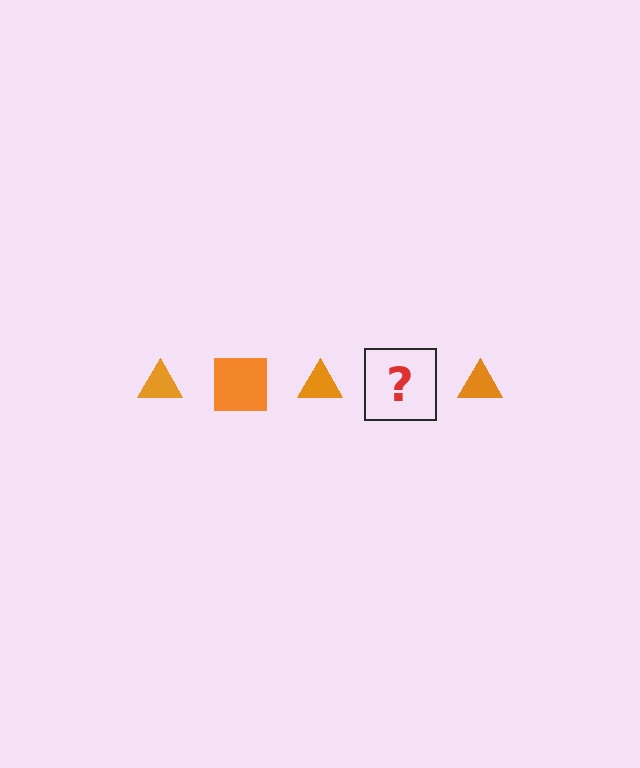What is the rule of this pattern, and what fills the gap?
The rule is that the pattern cycles through triangle, square shapes in orange. The gap should be filled with an orange square.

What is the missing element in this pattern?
The missing element is an orange square.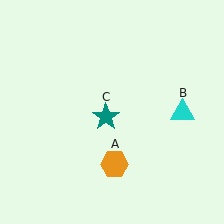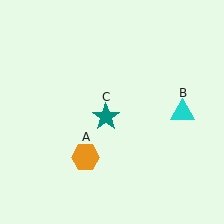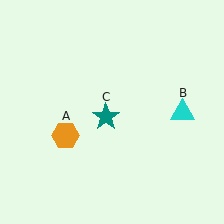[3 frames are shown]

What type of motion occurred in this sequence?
The orange hexagon (object A) rotated clockwise around the center of the scene.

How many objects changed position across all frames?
1 object changed position: orange hexagon (object A).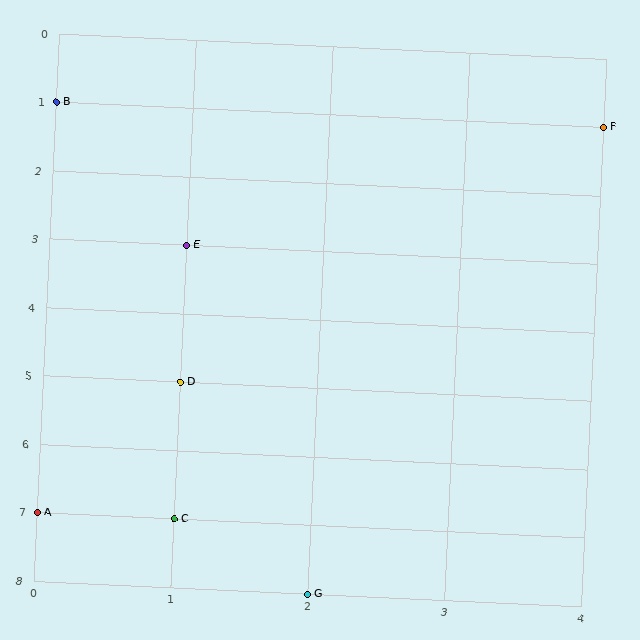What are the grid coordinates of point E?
Point E is at grid coordinates (1, 3).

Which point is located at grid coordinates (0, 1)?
Point B is at (0, 1).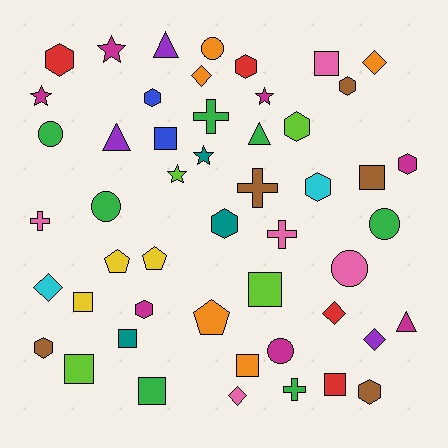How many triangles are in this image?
There are 4 triangles.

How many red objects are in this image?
There are 4 red objects.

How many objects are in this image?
There are 50 objects.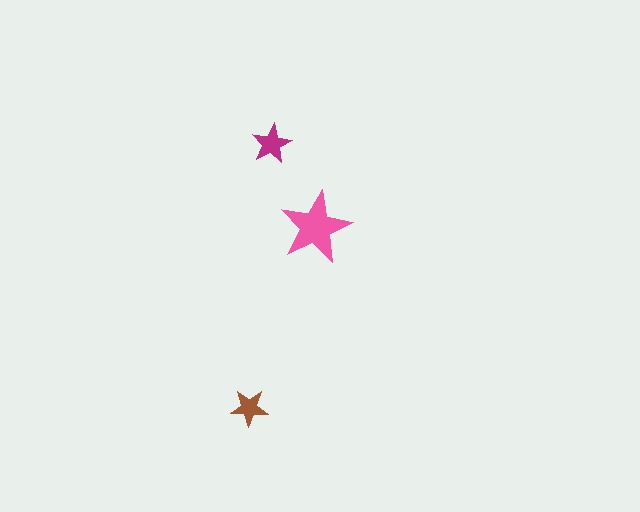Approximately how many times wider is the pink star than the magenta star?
About 2 times wider.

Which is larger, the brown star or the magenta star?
The magenta one.